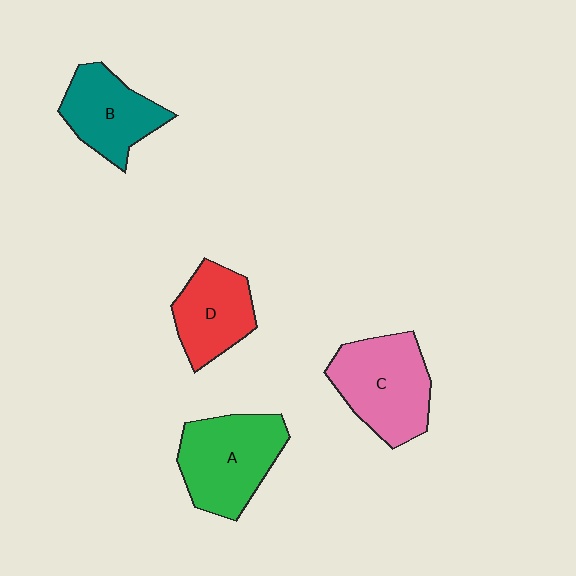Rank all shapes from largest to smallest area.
From largest to smallest: A (green), C (pink), B (teal), D (red).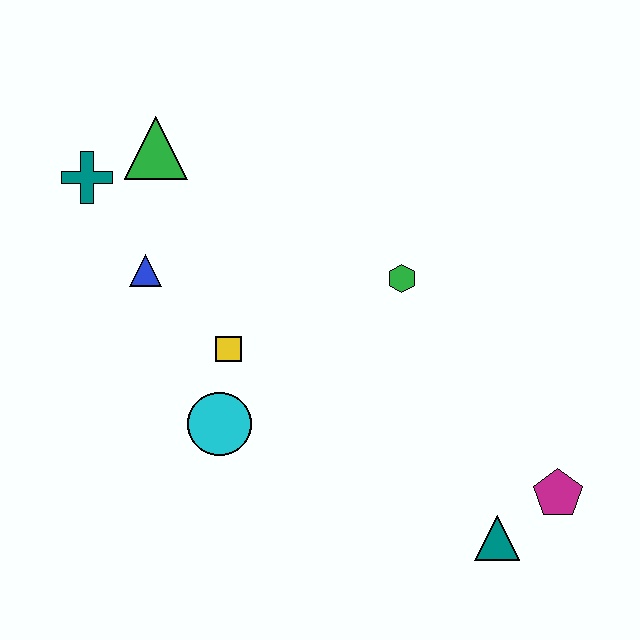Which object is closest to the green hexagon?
The yellow square is closest to the green hexagon.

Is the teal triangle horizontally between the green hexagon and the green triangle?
No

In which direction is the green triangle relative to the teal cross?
The green triangle is to the right of the teal cross.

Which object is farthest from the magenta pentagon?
The teal cross is farthest from the magenta pentagon.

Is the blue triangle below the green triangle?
Yes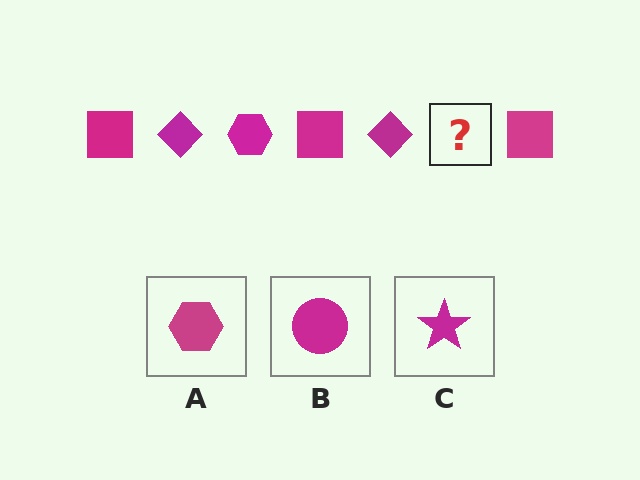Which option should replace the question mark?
Option A.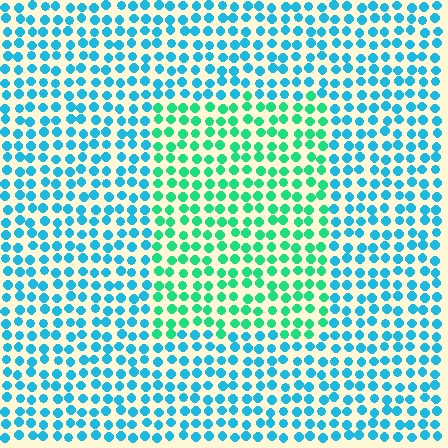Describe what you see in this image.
The image is filled with small cyan elements in a uniform arrangement. A rectangle-shaped region is visible where the elements are tinted to a slightly different hue, forming a subtle color boundary.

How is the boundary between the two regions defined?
The boundary is defined purely by a slight shift in hue (about 40 degrees). Spacing, size, and orientation are identical on both sides.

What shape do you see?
I see a rectangle.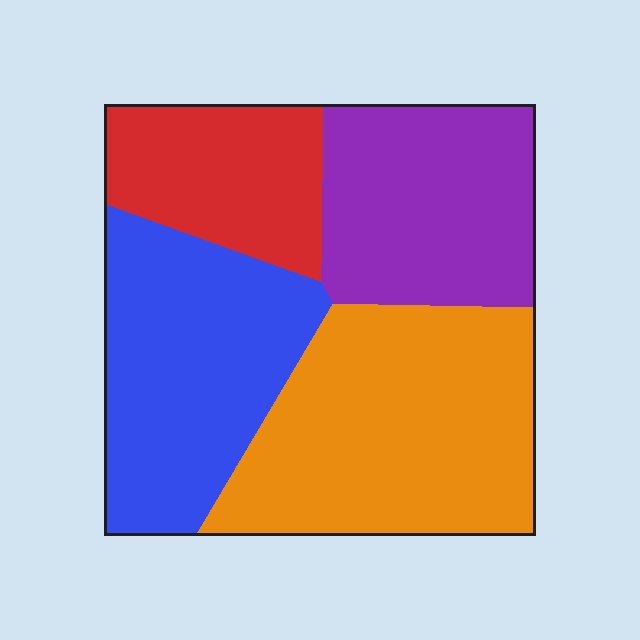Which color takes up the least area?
Red, at roughly 15%.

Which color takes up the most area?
Orange, at roughly 35%.